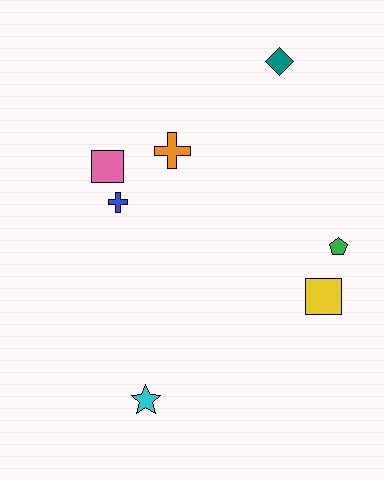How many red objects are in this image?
There are no red objects.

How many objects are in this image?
There are 7 objects.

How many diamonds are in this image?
There is 1 diamond.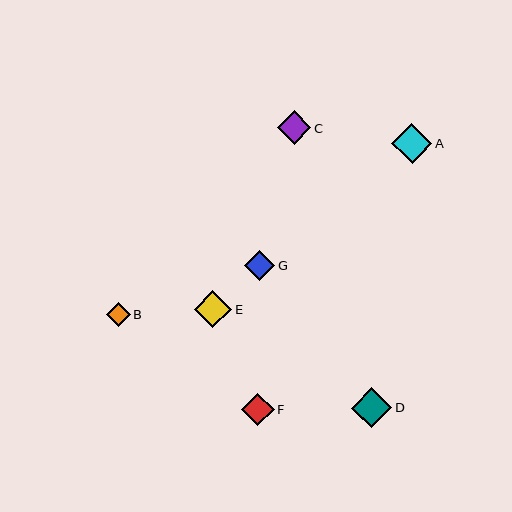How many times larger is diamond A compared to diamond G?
Diamond A is approximately 1.3 times the size of diamond G.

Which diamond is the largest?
Diamond A is the largest with a size of approximately 41 pixels.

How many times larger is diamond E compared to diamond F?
Diamond E is approximately 1.2 times the size of diamond F.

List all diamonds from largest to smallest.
From largest to smallest: A, D, E, C, F, G, B.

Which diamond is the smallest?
Diamond B is the smallest with a size of approximately 24 pixels.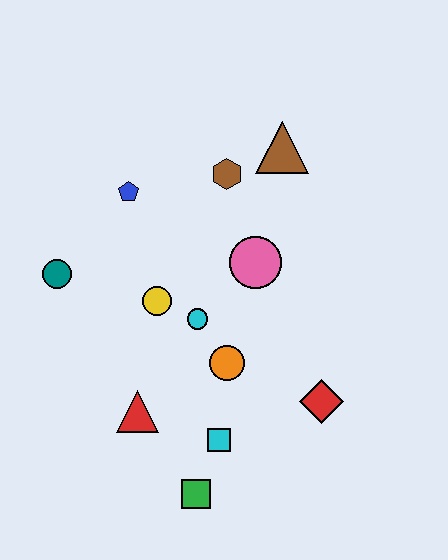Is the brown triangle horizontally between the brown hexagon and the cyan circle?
No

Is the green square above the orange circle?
No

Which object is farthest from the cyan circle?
The brown triangle is farthest from the cyan circle.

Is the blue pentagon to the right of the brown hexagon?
No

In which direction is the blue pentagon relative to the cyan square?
The blue pentagon is above the cyan square.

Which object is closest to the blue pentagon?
The brown hexagon is closest to the blue pentagon.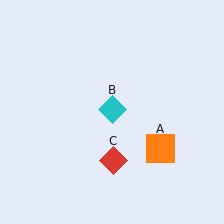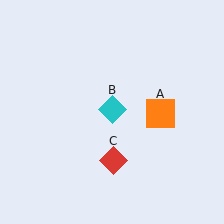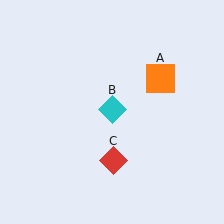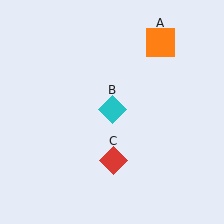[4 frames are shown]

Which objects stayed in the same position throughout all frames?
Cyan diamond (object B) and red diamond (object C) remained stationary.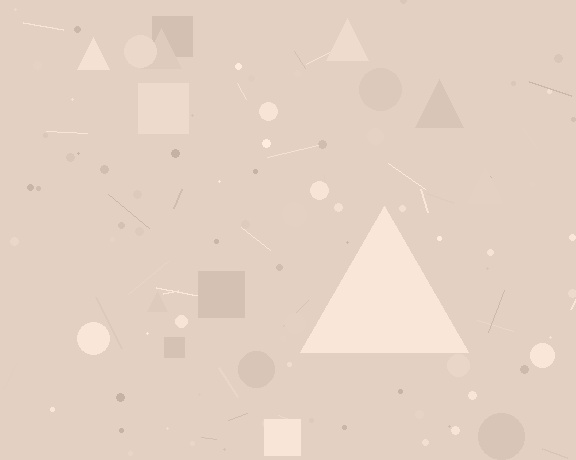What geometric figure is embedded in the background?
A triangle is embedded in the background.